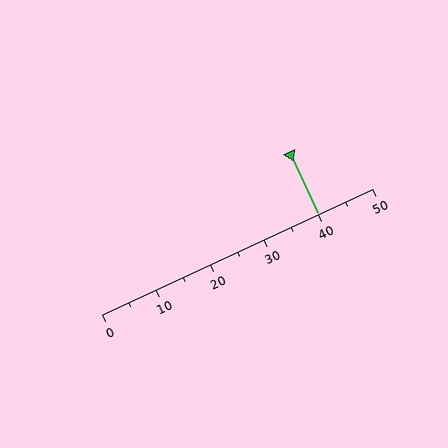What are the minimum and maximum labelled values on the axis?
The axis runs from 0 to 50.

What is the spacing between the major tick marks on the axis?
The major ticks are spaced 10 apart.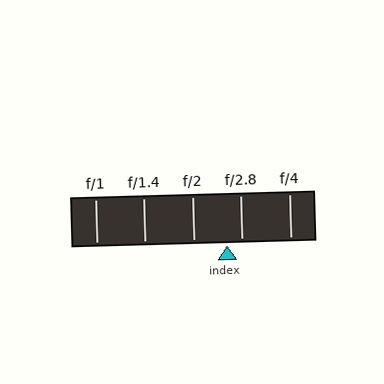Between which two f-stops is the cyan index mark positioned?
The index mark is between f/2 and f/2.8.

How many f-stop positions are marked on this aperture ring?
There are 5 f-stop positions marked.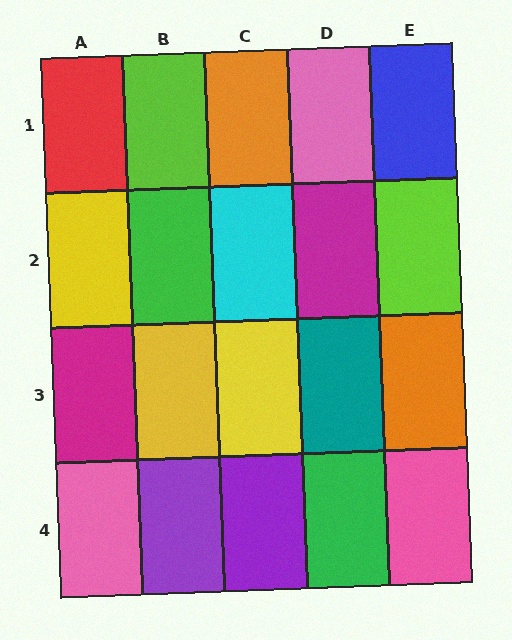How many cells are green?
2 cells are green.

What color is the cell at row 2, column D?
Magenta.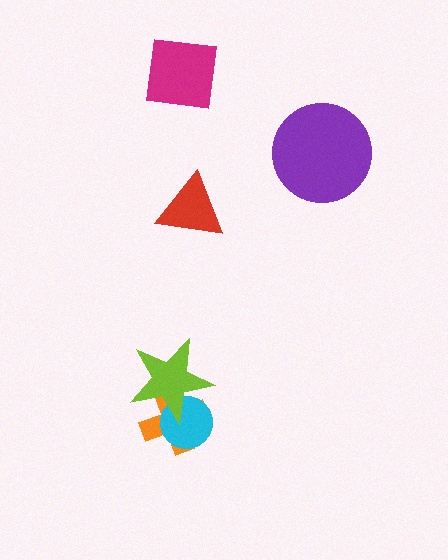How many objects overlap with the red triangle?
0 objects overlap with the red triangle.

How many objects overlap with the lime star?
2 objects overlap with the lime star.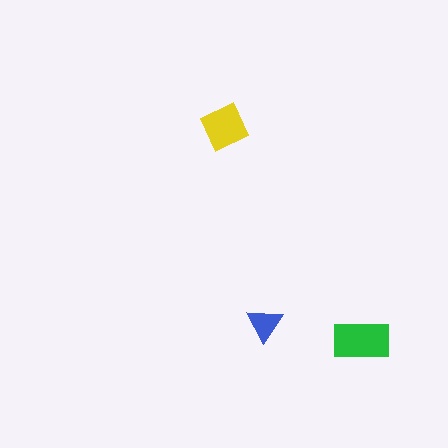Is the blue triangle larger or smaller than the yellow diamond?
Smaller.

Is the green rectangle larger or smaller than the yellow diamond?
Larger.